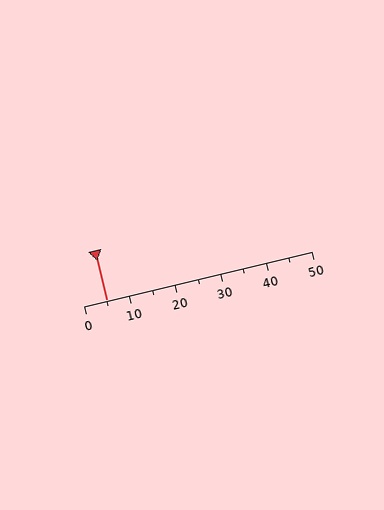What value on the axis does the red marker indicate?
The marker indicates approximately 5.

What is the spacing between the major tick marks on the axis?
The major ticks are spaced 10 apart.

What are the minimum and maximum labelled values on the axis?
The axis runs from 0 to 50.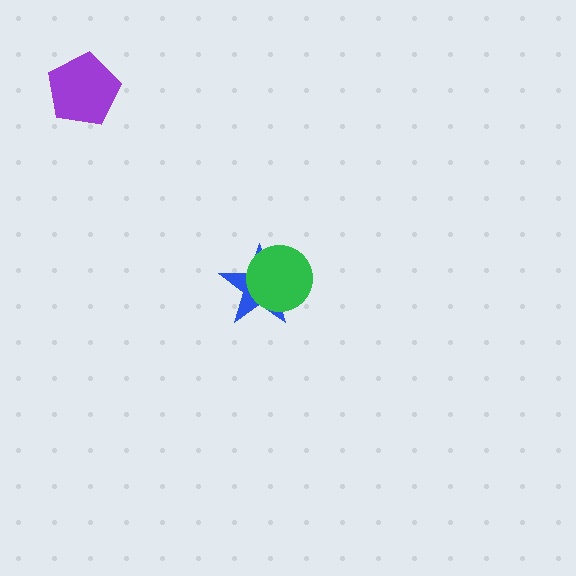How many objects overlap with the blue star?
1 object overlaps with the blue star.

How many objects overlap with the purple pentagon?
0 objects overlap with the purple pentagon.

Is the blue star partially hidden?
Yes, it is partially covered by another shape.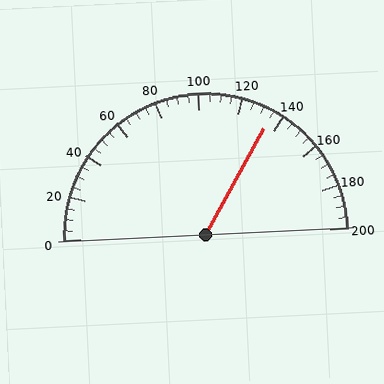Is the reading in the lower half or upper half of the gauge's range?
The reading is in the upper half of the range (0 to 200).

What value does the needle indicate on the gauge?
The needle indicates approximately 135.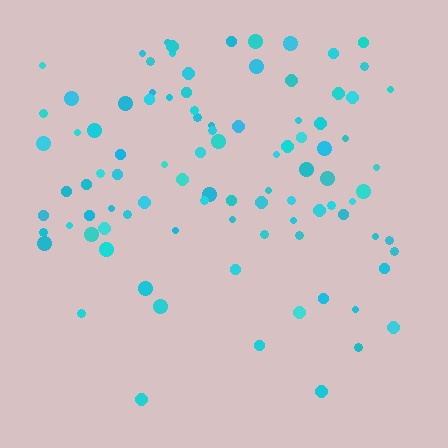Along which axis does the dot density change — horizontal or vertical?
Vertical.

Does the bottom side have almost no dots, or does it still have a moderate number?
Still a moderate number, just noticeably fewer than the top.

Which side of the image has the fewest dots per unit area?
The bottom.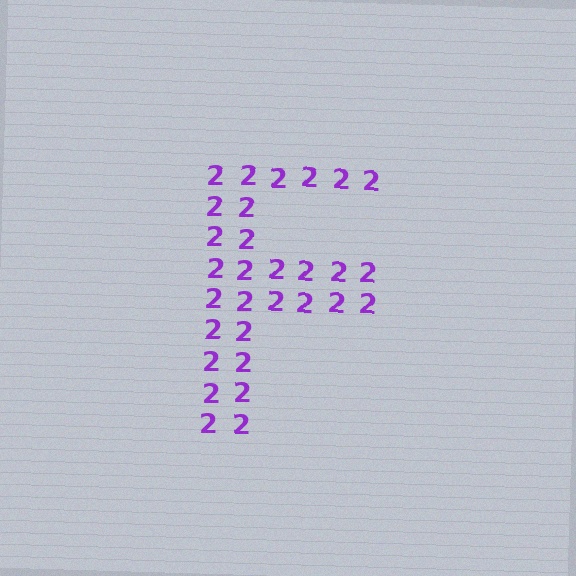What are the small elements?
The small elements are digit 2's.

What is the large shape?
The large shape is the letter F.